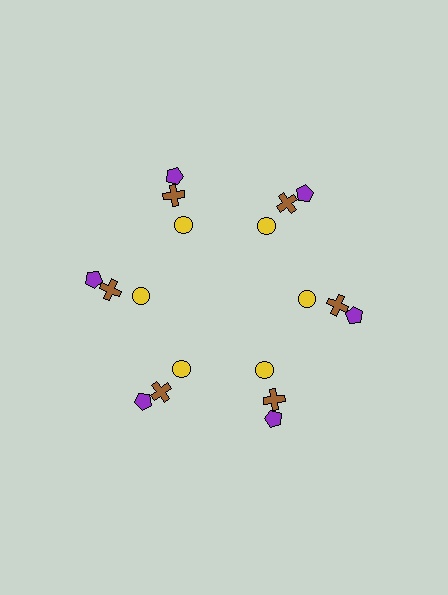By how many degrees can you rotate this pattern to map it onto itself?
The pattern maps onto itself every 60 degrees of rotation.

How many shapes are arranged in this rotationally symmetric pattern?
There are 18 shapes, arranged in 6 groups of 3.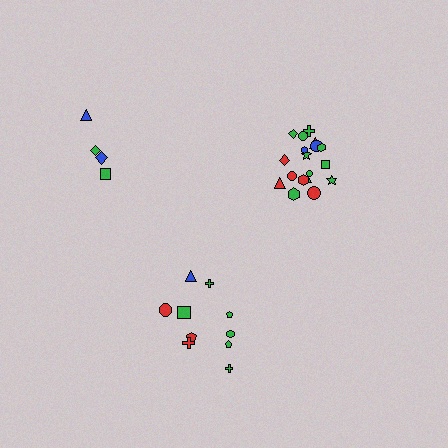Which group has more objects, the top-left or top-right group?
The top-right group.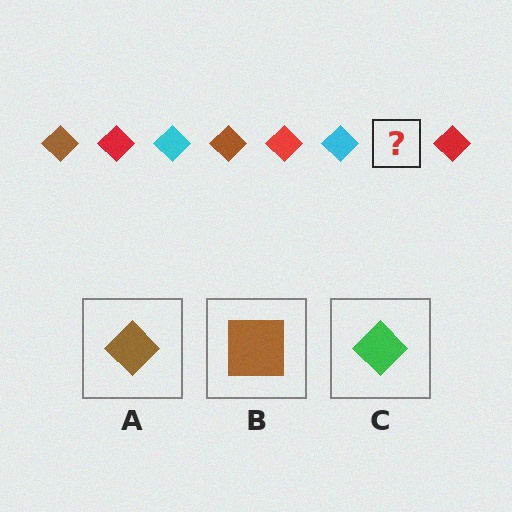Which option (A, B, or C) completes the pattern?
A.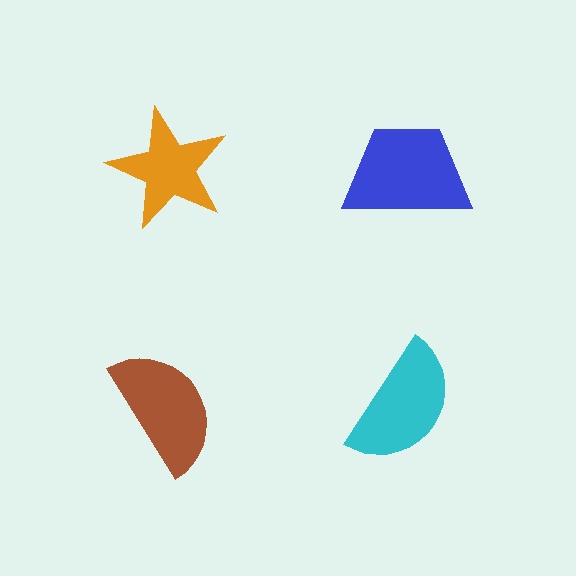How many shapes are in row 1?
2 shapes.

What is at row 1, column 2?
A blue trapezoid.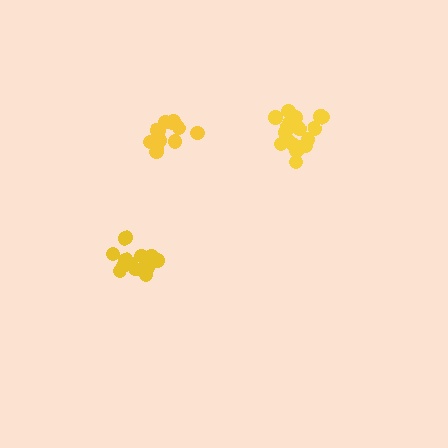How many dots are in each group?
Group 1: 18 dots, Group 2: 14 dots, Group 3: 12 dots (44 total).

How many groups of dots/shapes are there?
There are 3 groups.